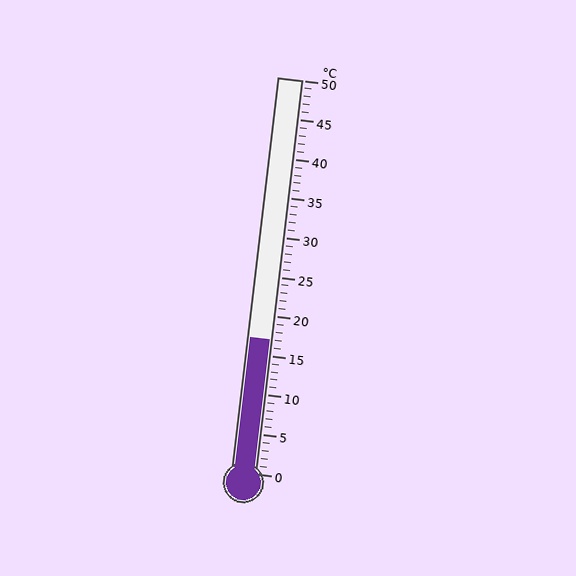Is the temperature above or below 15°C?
The temperature is above 15°C.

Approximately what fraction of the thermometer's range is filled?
The thermometer is filled to approximately 35% of its range.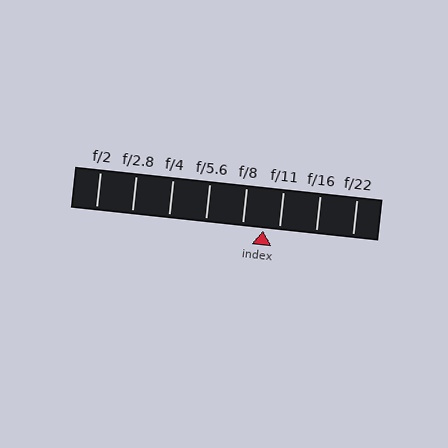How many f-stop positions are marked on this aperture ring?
There are 8 f-stop positions marked.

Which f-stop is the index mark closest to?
The index mark is closest to f/11.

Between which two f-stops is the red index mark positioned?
The index mark is between f/8 and f/11.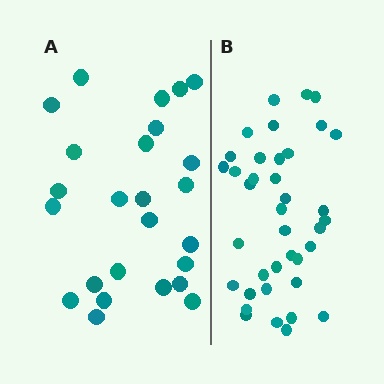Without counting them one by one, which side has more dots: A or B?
Region B (the right region) has more dots.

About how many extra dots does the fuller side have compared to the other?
Region B has approximately 15 more dots than region A.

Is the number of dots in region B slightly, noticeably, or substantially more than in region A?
Region B has substantially more. The ratio is roughly 1.5 to 1.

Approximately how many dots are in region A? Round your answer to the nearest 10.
About 20 dots. (The exact count is 25, which rounds to 20.)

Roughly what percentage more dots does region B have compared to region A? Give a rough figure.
About 50% more.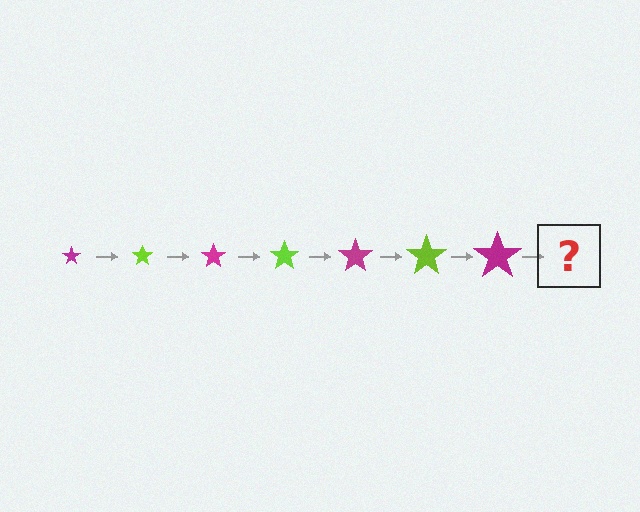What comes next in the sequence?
The next element should be a lime star, larger than the previous one.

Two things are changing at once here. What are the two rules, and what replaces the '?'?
The two rules are that the star grows larger each step and the color cycles through magenta and lime. The '?' should be a lime star, larger than the previous one.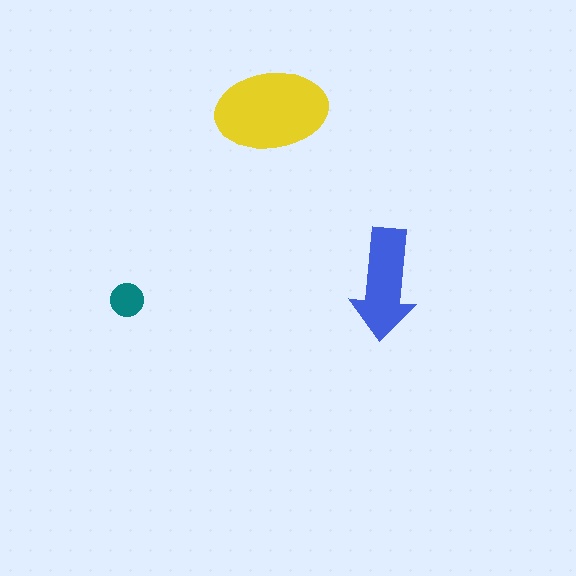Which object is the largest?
The yellow ellipse.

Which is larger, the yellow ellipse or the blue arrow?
The yellow ellipse.